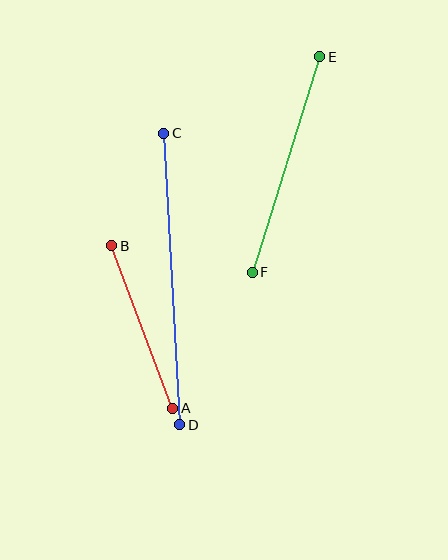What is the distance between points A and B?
The distance is approximately 174 pixels.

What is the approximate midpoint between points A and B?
The midpoint is at approximately (142, 327) pixels.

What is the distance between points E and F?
The distance is approximately 226 pixels.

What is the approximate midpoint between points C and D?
The midpoint is at approximately (172, 279) pixels.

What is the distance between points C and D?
The distance is approximately 292 pixels.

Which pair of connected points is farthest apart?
Points C and D are farthest apart.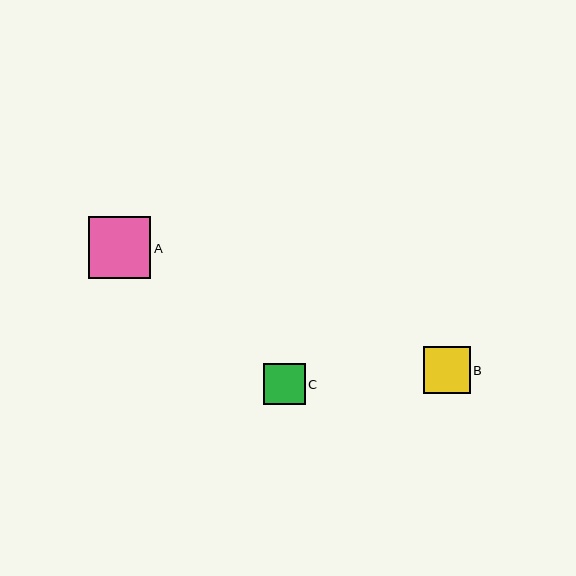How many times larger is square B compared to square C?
Square B is approximately 1.1 times the size of square C.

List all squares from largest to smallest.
From largest to smallest: A, B, C.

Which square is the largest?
Square A is the largest with a size of approximately 63 pixels.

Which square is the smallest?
Square C is the smallest with a size of approximately 41 pixels.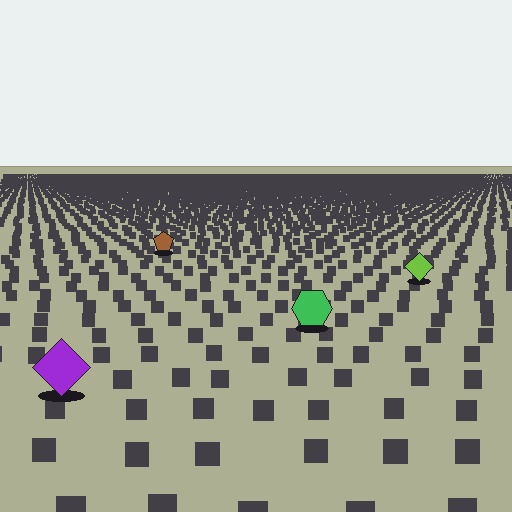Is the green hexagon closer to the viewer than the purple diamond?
No. The purple diamond is closer — you can tell from the texture gradient: the ground texture is coarser near it.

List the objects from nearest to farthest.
From nearest to farthest: the purple diamond, the green hexagon, the lime diamond, the brown pentagon.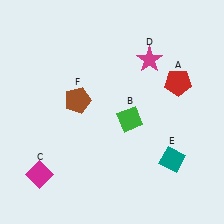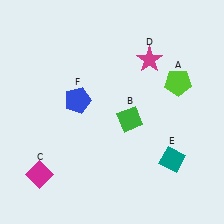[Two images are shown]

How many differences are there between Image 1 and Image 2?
There are 2 differences between the two images.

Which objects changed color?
A changed from red to lime. F changed from brown to blue.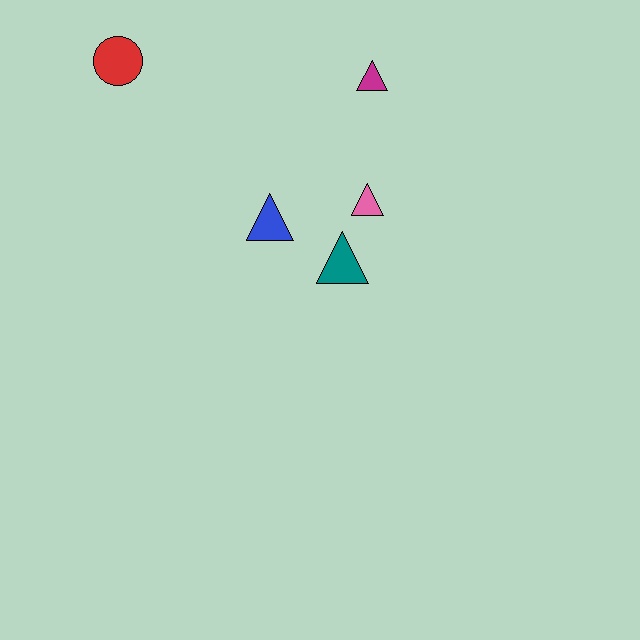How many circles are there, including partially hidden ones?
There is 1 circle.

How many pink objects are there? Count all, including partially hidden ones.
There is 1 pink object.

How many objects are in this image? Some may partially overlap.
There are 5 objects.